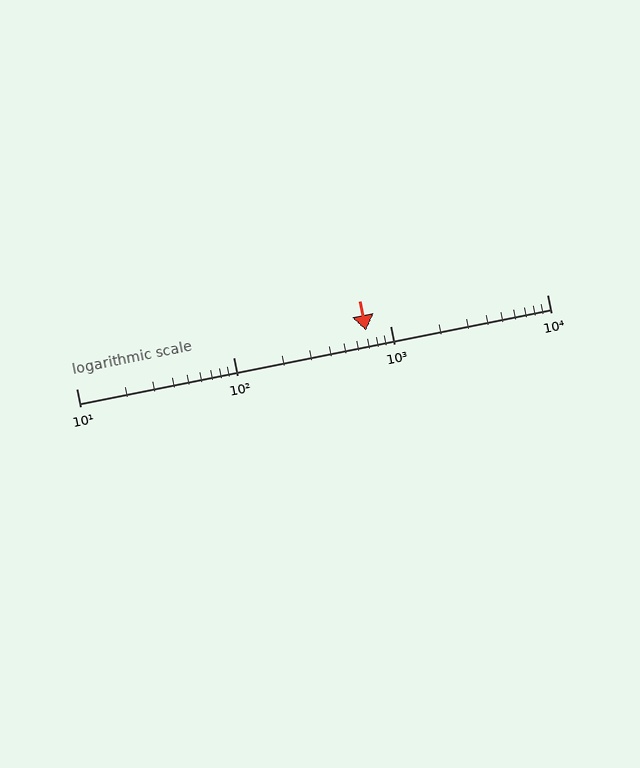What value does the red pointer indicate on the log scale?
The pointer indicates approximately 700.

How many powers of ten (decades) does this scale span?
The scale spans 3 decades, from 10 to 10000.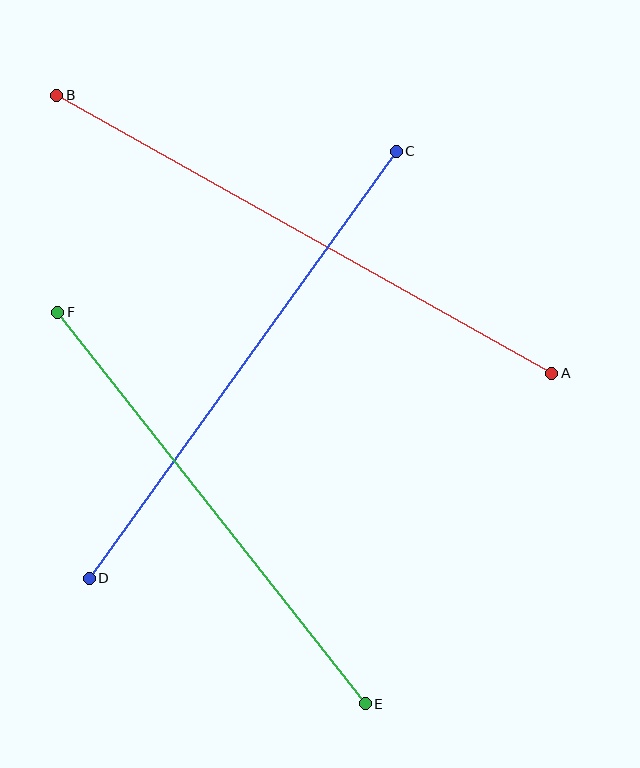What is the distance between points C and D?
The distance is approximately 526 pixels.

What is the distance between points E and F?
The distance is approximately 498 pixels.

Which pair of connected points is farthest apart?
Points A and B are farthest apart.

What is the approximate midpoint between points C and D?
The midpoint is at approximately (243, 365) pixels.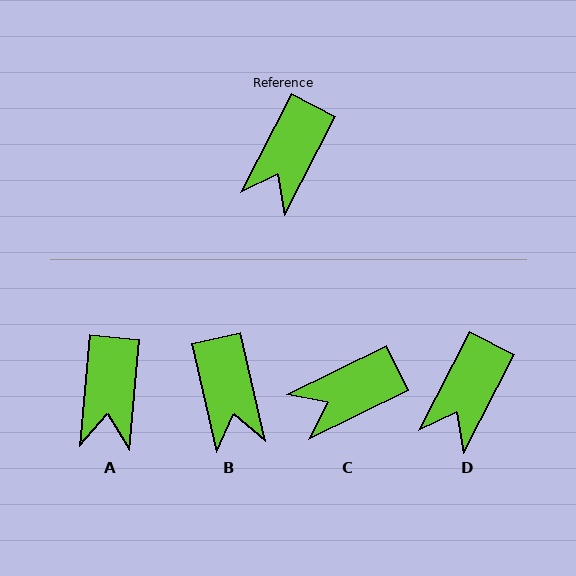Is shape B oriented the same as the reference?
No, it is off by about 40 degrees.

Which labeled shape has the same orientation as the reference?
D.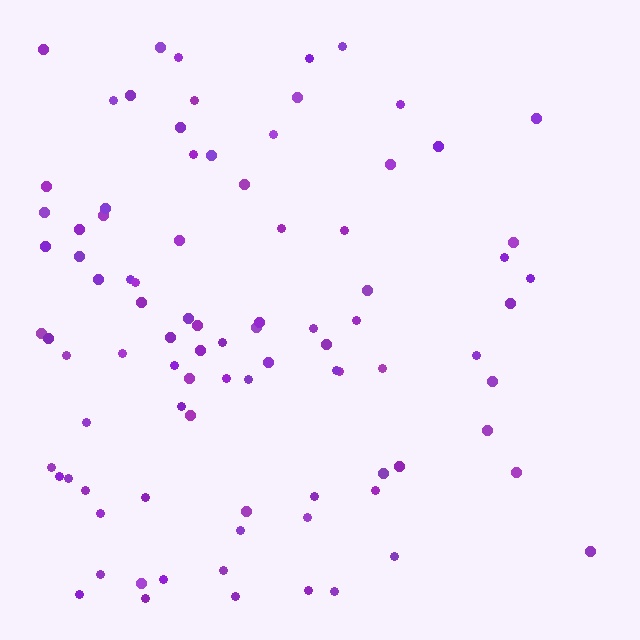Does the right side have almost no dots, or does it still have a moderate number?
Still a moderate number, just noticeably fewer than the left.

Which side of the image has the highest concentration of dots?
The left.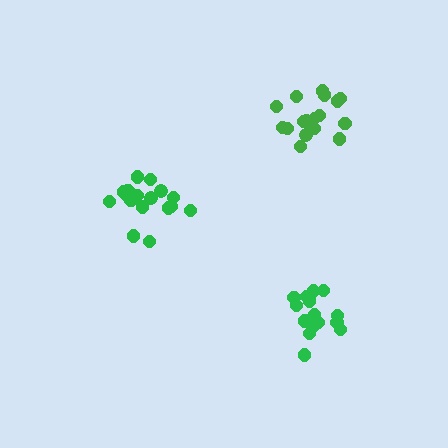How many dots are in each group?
Group 1: 17 dots, Group 2: 17 dots, Group 3: 17 dots (51 total).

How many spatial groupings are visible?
There are 3 spatial groupings.